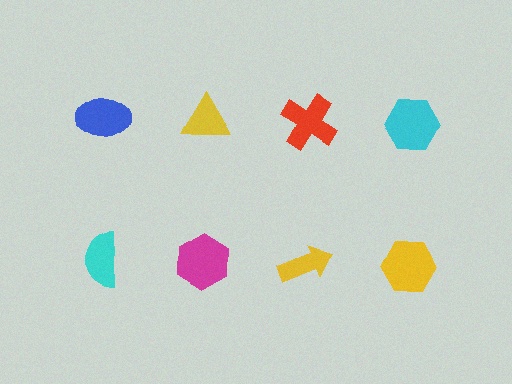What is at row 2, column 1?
A cyan semicircle.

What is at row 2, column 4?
A yellow hexagon.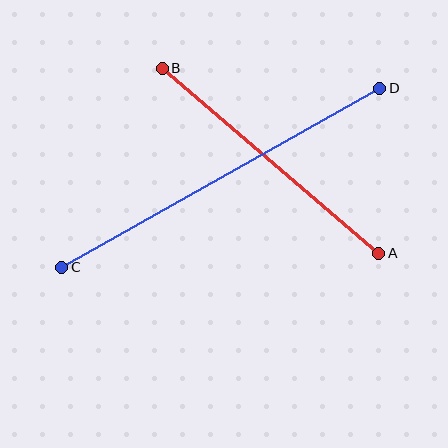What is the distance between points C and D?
The distance is approximately 365 pixels.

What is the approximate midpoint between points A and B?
The midpoint is at approximately (270, 161) pixels.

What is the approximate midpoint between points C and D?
The midpoint is at approximately (221, 178) pixels.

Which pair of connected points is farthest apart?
Points C and D are farthest apart.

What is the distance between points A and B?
The distance is approximately 285 pixels.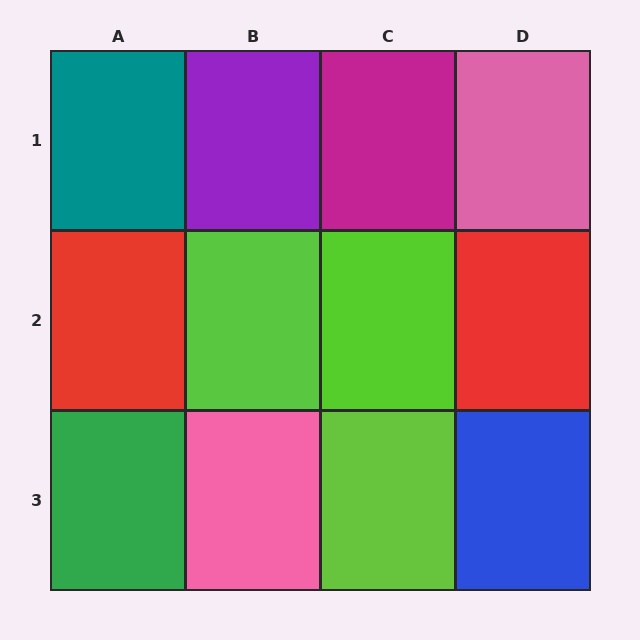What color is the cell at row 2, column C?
Lime.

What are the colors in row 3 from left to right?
Green, pink, lime, blue.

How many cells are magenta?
1 cell is magenta.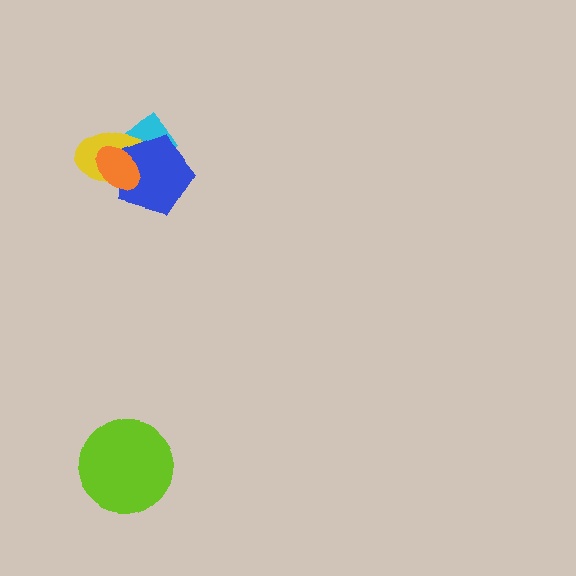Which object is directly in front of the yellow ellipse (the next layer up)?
The blue pentagon is directly in front of the yellow ellipse.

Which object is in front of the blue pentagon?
The orange ellipse is in front of the blue pentagon.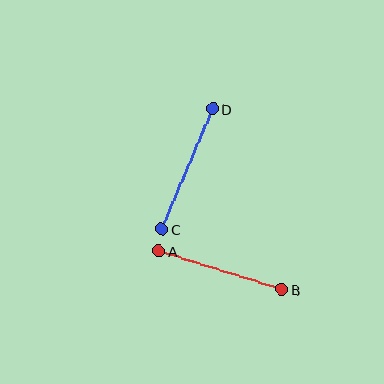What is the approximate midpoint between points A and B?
The midpoint is at approximately (220, 270) pixels.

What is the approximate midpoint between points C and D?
The midpoint is at approximately (187, 169) pixels.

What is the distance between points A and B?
The distance is approximately 129 pixels.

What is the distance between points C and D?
The distance is approximately 131 pixels.